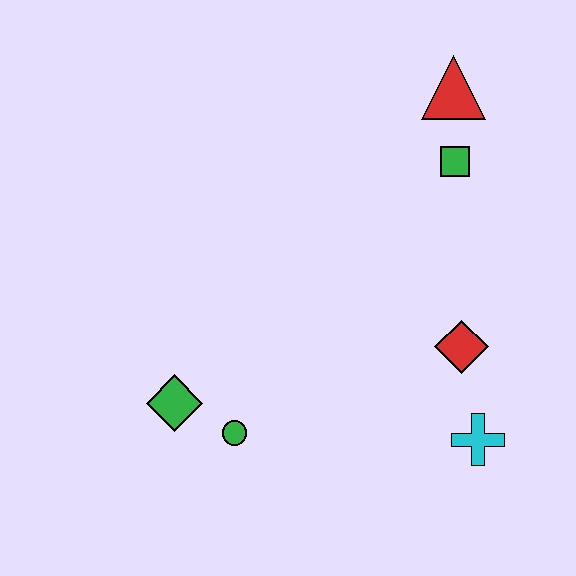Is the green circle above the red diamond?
No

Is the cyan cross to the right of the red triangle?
Yes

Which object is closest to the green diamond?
The green circle is closest to the green diamond.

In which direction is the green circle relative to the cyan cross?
The green circle is to the left of the cyan cross.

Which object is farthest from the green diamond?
The red triangle is farthest from the green diamond.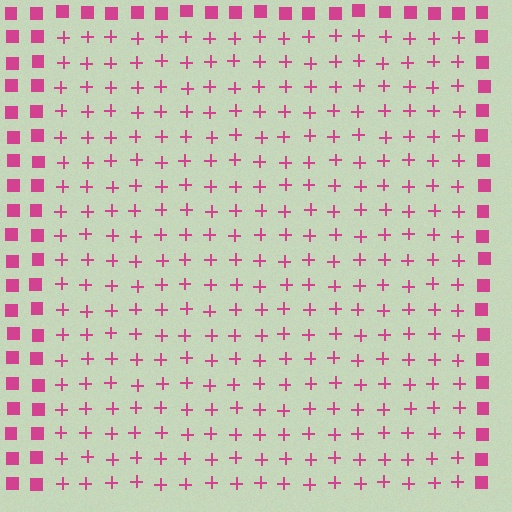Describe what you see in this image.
The image is filled with small magenta elements arranged in a uniform grid. A rectangle-shaped region contains plus signs, while the surrounding area contains squares. The boundary is defined purely by the change in element shape.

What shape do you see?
I see a rectangle.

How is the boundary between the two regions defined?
The boundary is defined by a change in element shape: plus signs inside vs. squares outside. All elements share the same color and spacing.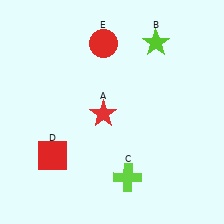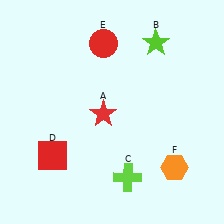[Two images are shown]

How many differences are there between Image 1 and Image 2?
There is 1 difference between the two images.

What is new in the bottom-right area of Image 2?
An orange hexagon (F) was added in the bottom-right area of Image 2.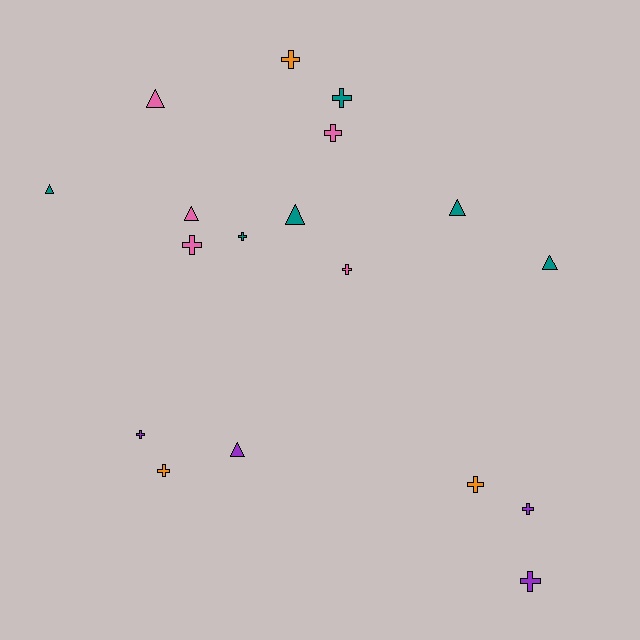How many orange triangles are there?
There are no orange triangles.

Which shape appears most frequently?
Cross, with 11 objects.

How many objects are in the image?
There are 18 objects.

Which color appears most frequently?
Teal, with 6 objects.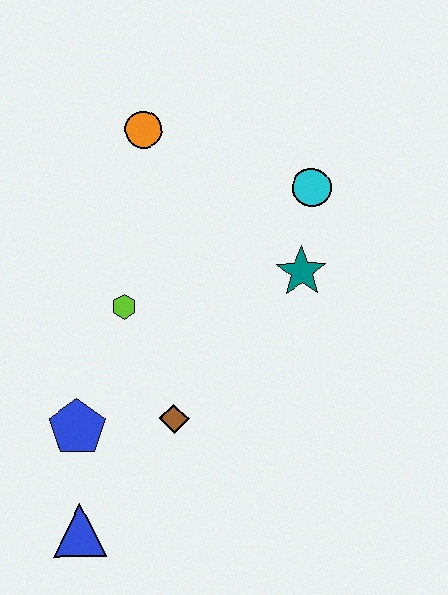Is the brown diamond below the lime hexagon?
Yes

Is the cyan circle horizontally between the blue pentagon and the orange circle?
No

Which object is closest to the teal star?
The cyan circle is closest to the teal star.